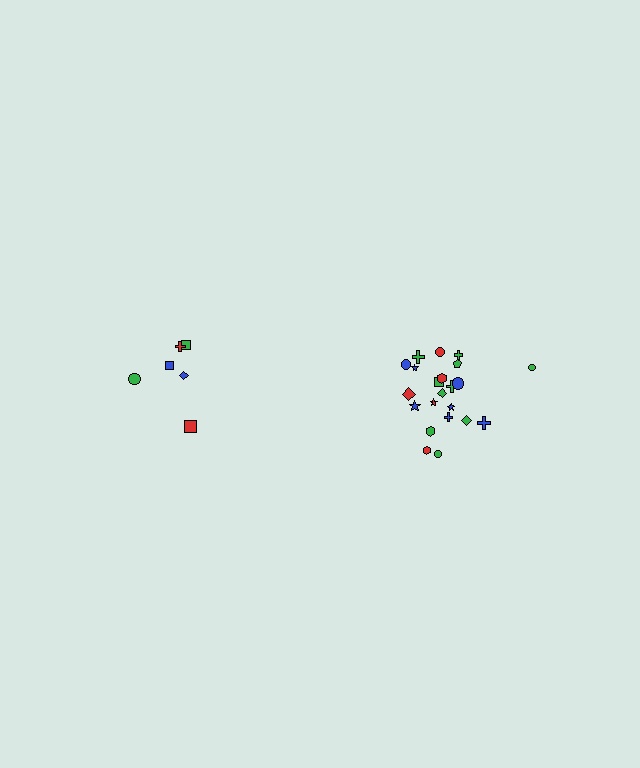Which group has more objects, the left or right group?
The right group.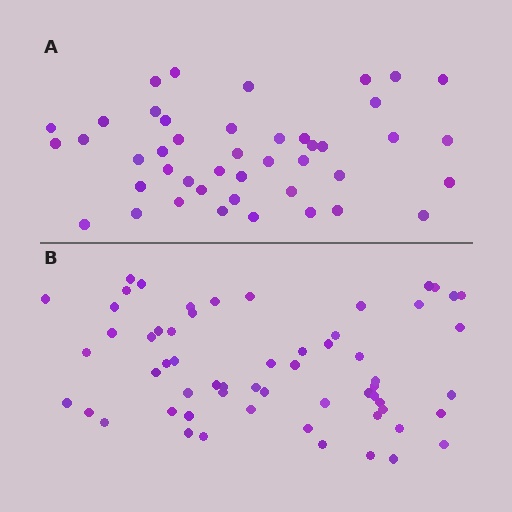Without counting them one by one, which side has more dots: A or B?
Region B (the bottom region) has more dots.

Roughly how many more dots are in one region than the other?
Region B has approximately 15 more dots than region A.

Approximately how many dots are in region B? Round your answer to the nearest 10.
About 60 dots.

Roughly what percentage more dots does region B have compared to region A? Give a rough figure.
About 35% more.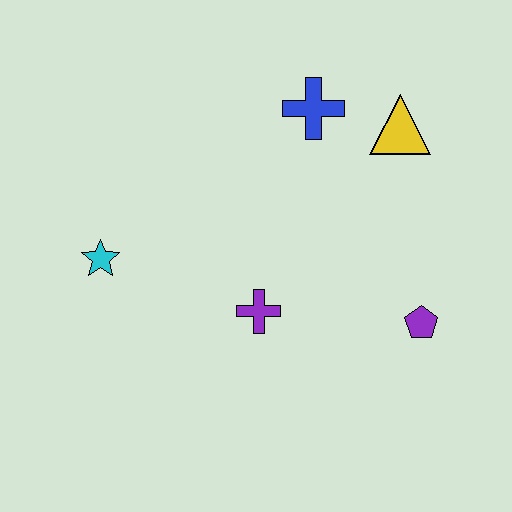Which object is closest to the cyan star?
The purple cross is closest to the cyan star.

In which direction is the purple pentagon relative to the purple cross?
The purple pentagon is to the right of the purple cross.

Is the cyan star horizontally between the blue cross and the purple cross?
No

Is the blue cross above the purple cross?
Yes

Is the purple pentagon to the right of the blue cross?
Yes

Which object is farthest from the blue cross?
The cyan star is farthest from the blue cross.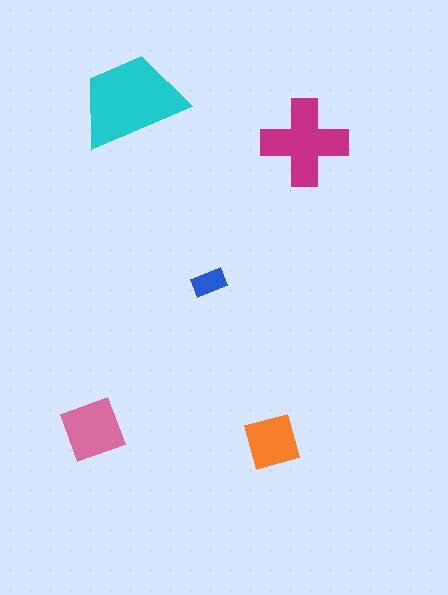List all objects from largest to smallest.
The cyan trapezoid, the magenta cross, the pink square, the orange diamond, the blue rectangle.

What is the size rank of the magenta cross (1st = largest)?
2nd.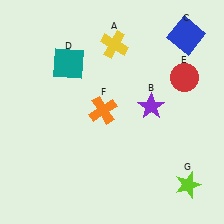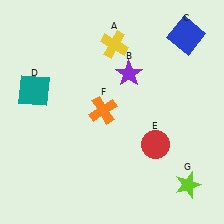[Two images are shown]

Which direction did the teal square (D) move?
The teal square (D) moved left.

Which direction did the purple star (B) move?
The purple star (B) moved up.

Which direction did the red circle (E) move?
The red circle (E) moved down.